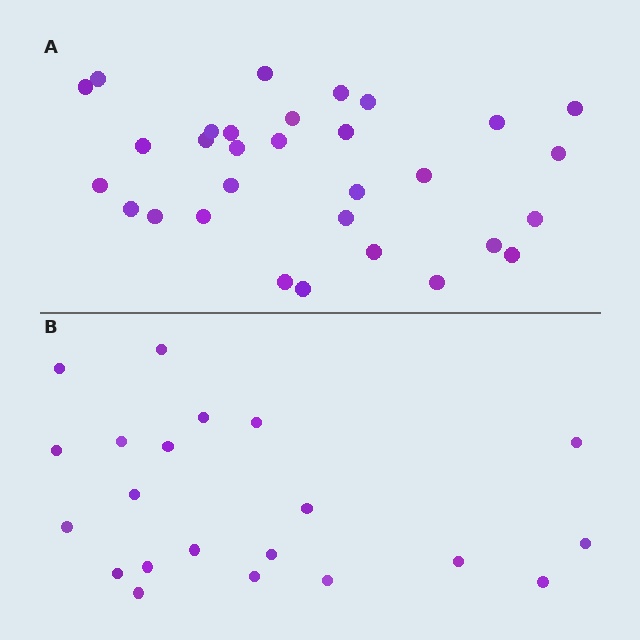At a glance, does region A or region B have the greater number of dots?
Region A (the top region) has more dots.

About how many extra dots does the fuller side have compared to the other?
Region A has roughly 10 or so more dots than region B.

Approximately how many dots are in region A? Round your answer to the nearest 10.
About 30 dots. (The exact count is 31, which rounds to 30.)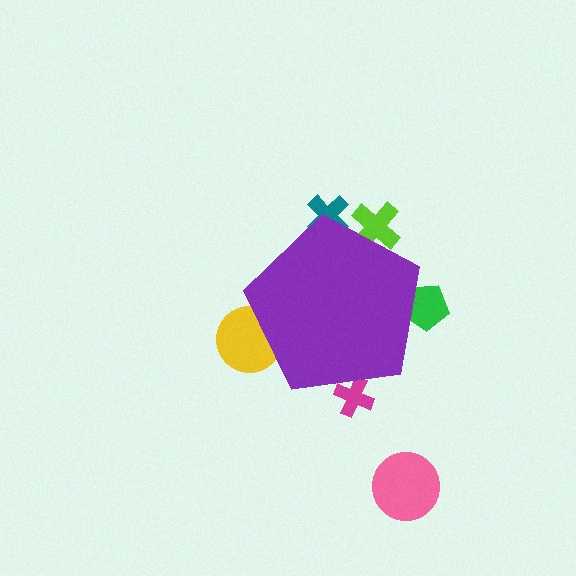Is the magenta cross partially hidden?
Yes, the magenta cross is partially hidden behind the purple pentagon.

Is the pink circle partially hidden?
No, the pink circle is fully visible.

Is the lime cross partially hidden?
Yes, the lime cross is partially hidden behind the purple pentagon.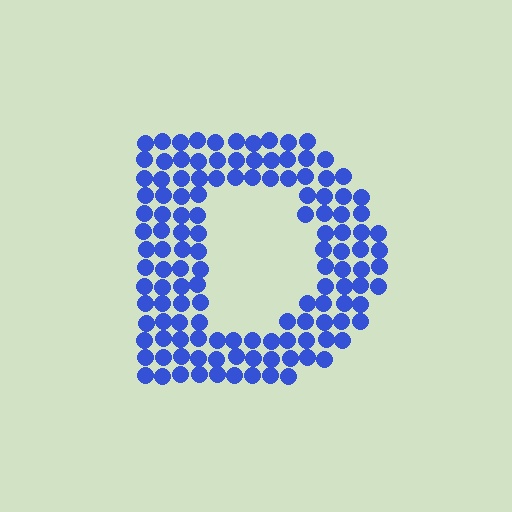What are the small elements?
The small elements are circles.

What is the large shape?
The large shape is the letter D.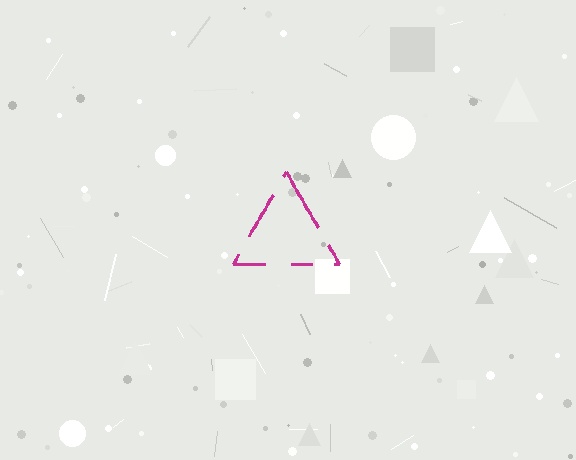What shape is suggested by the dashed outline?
The dashed outline suggests a triangle.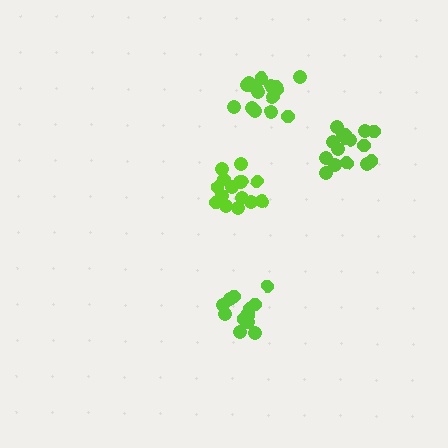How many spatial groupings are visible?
There are 4 spatial groupings.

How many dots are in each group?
Group 1: 15 dots, Group 2: 13 dots, Group 3: 16 dots, Group 4: 16 dots (60 total).